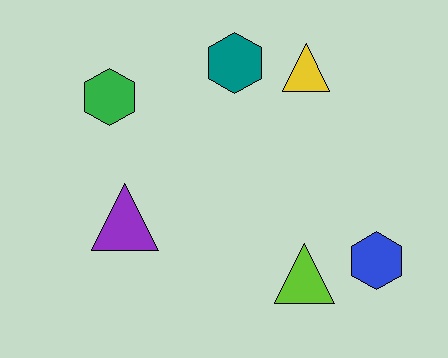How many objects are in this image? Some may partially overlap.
There are 6 objects.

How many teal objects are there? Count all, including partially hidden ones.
There is 1 teal object.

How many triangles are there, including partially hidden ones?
There are 3 triangles.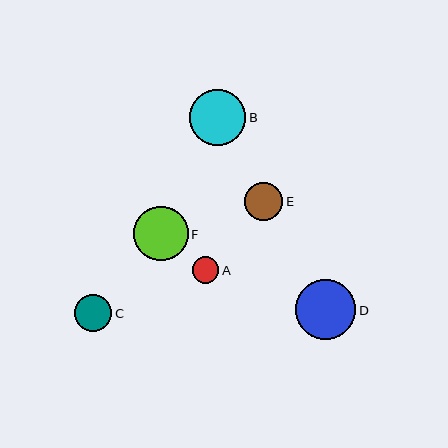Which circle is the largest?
Circle D is the largest with a size of approximately 60 pixels.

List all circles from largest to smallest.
From largest to smallest: D, B, F, E, C, A.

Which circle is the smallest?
Circle A is the smallest with a size of approximately 27 pixels.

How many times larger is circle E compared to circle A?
Circle E is approximately 1.4 times the size of circle A.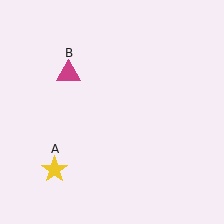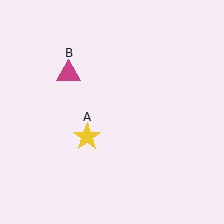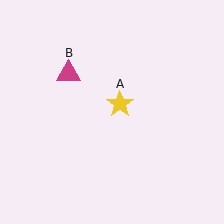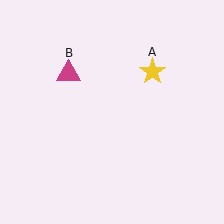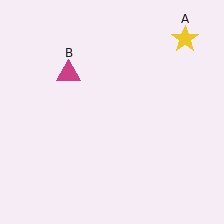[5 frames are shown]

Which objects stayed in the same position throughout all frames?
Magenta triangle (object B) remained stationary.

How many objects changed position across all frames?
1 object changed position: yellow star (object A).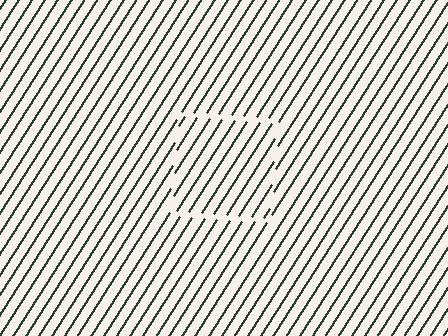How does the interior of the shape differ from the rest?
The interior of the shape contains the same grating, shifted by half a period — the contour is defined by the phase discontinuity where line-ends from the inner and outer gratings abut.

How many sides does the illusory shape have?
4 sides — the line-ends trace a square.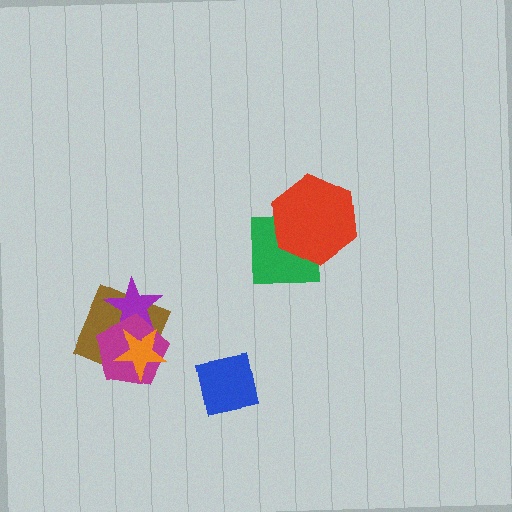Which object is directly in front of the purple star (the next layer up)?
The magenta pentagon is directly in front of the purple star.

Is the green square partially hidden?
Yes, it is partially covered by another shape.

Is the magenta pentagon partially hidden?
Yes, it is partially covered by another shape.